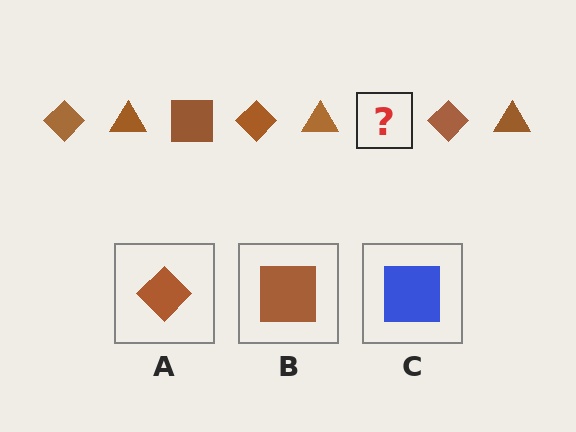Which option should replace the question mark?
Option B.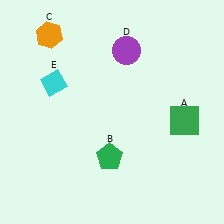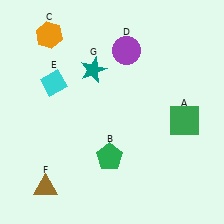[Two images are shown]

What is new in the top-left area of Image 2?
A teal star (G) was added in the top-left area of Image 2.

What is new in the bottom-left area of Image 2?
A brown triangle (F) was added in the bottom-left area of Image 2.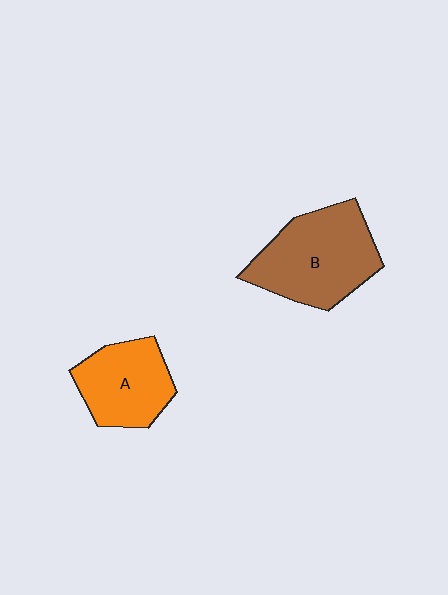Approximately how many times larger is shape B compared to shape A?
Approximately 1.4 times.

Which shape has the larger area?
Shape B (brown).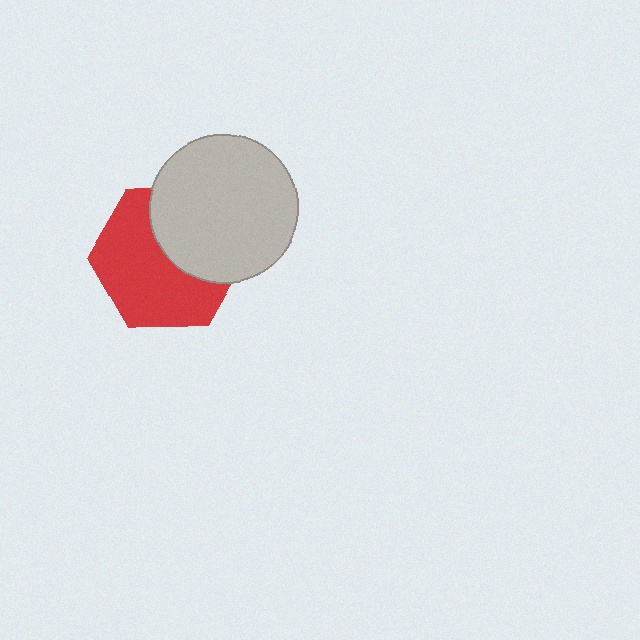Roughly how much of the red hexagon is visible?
About half of it is visible (roughly 61%).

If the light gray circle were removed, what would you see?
You would see the complete red hexagon.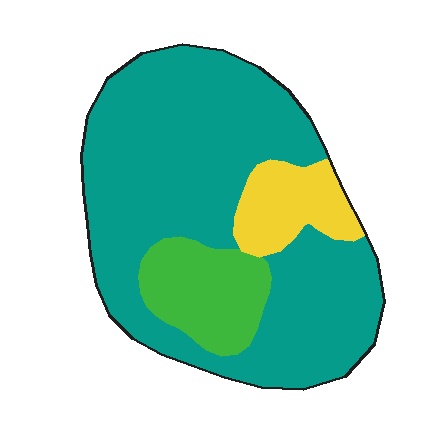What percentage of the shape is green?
Green covers 15% of the shape.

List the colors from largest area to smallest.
From largest to smallest: teal, green, yellow.